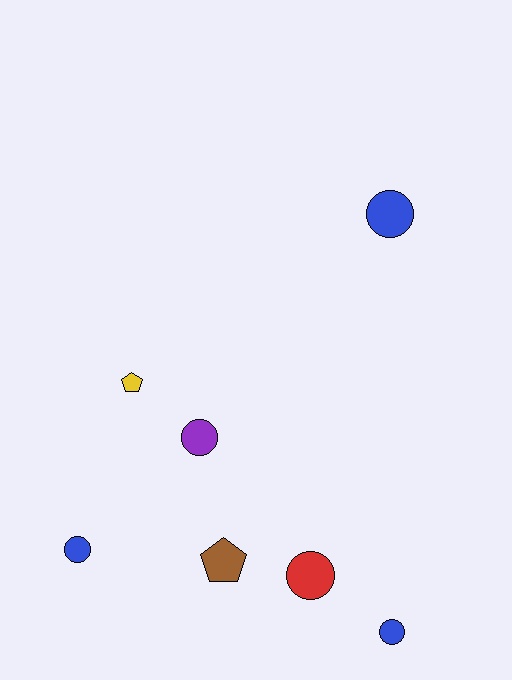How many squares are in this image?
There are no squares.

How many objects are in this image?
There are 7 objects.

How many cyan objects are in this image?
There are no cyan objects.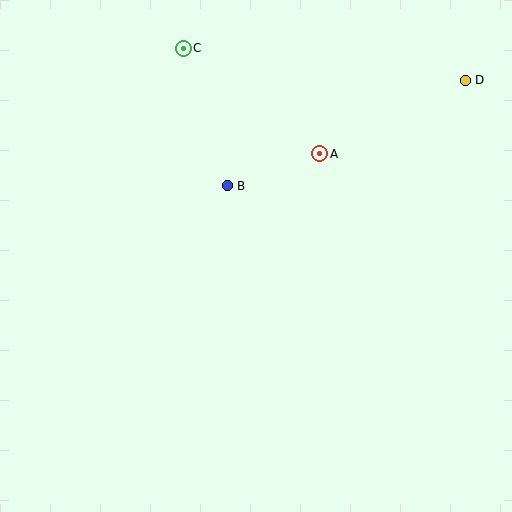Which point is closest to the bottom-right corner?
Point A is closest to the bottom-right corner.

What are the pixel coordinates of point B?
Point B is at (227, 186).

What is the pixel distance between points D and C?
The distance between D and C is 284 pixels.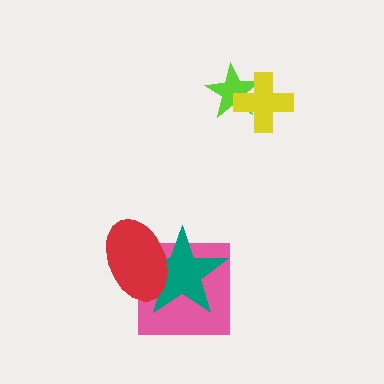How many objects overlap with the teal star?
2 objects overlap with the teal star.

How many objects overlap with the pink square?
2 objects overlap with the pink square.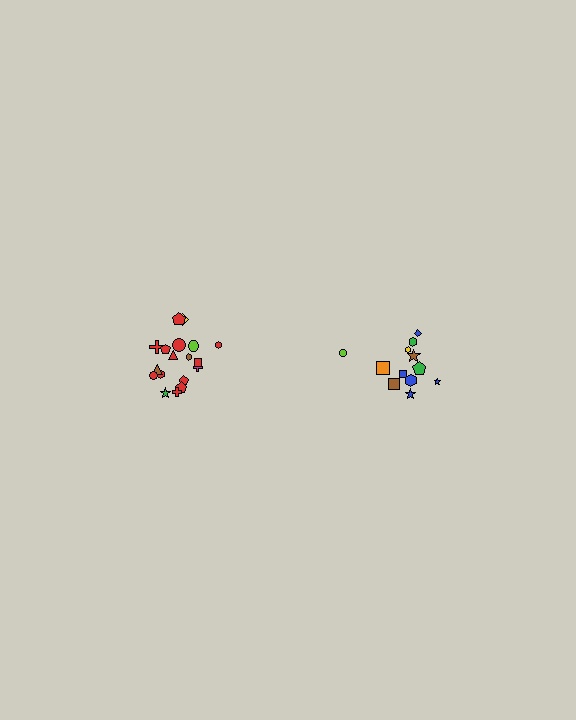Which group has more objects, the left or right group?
The left group.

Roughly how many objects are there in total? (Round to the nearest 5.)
Roughly 30 objects in total.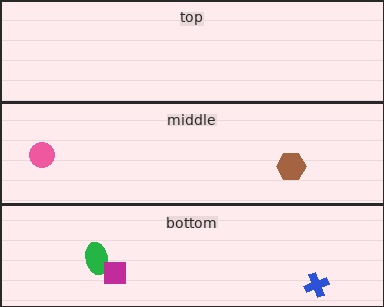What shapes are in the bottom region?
The green ellipse, the blue cross, the magenta square.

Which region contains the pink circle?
The middle region.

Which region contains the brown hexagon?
The middle region.